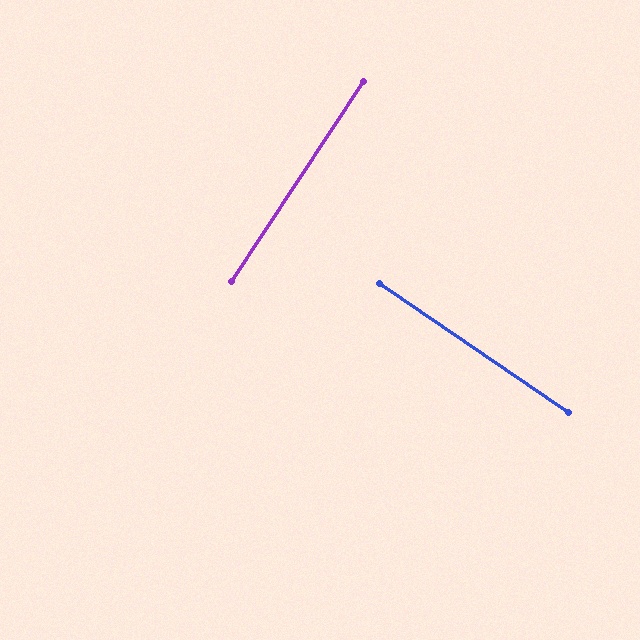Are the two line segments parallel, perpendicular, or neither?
Perpendicular — they meet at approximately 89°.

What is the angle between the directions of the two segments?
Approximately 89 degrees.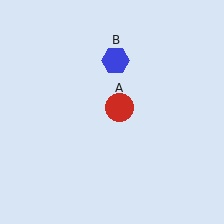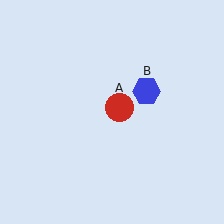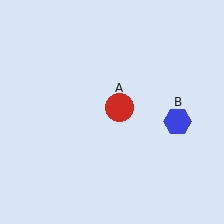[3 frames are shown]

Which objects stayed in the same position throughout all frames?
Red circle (object A) remained stationary.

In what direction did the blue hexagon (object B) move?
The blue hexagon (object B) moved down and to the right.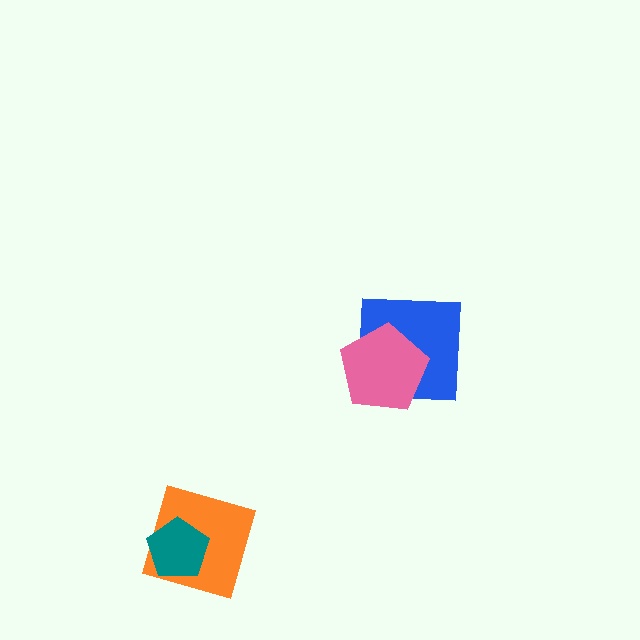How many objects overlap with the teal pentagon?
1 object overlaps with the teal pentagon.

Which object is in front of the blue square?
The pink pentagon is in front of the blue square.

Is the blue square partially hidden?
Yes, it is partially covered by another shape.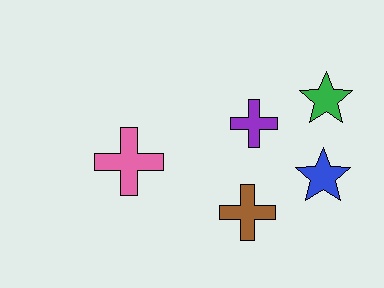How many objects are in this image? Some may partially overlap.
There are 5 objects.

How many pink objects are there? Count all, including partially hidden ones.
There is 1 pink object.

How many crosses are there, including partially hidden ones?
There are 3 crosses.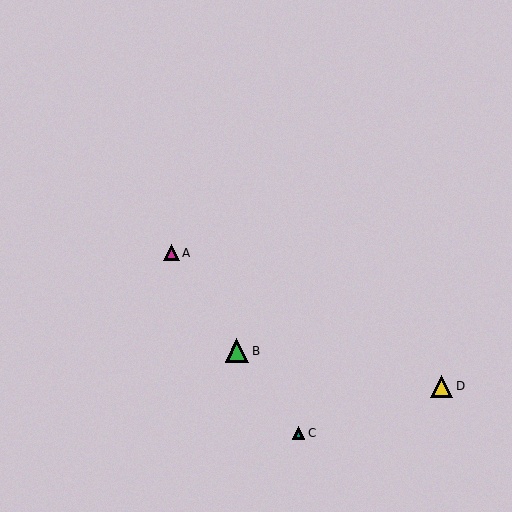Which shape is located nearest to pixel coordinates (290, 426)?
The teal triangle (labeled C) at (298, 433) is nearest to that location.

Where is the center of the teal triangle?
The center of the teal triangle is at (298, 433).